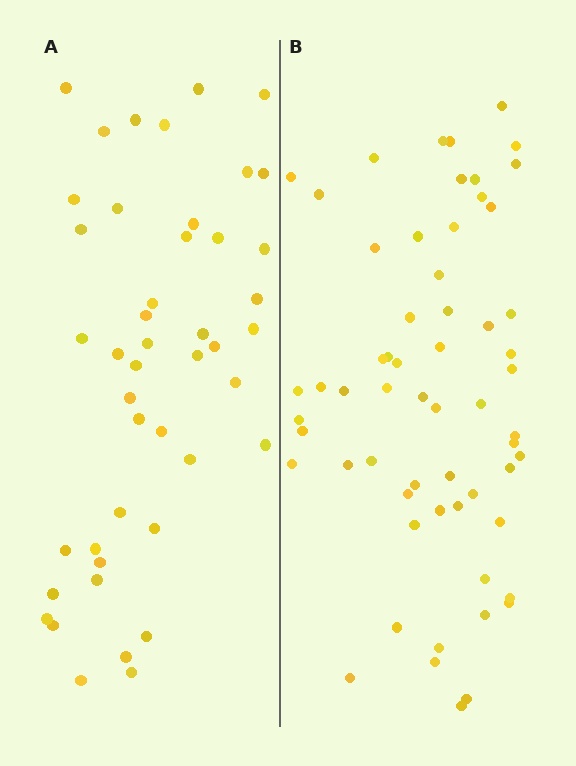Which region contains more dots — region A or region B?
Region B (the right region) has more dots.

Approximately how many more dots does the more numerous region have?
Region B has approximately 15 more dots than region A.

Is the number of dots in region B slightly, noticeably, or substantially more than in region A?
Region B has noticeably more, but not dramatically so. The ratio is roughly 1.3 to 1.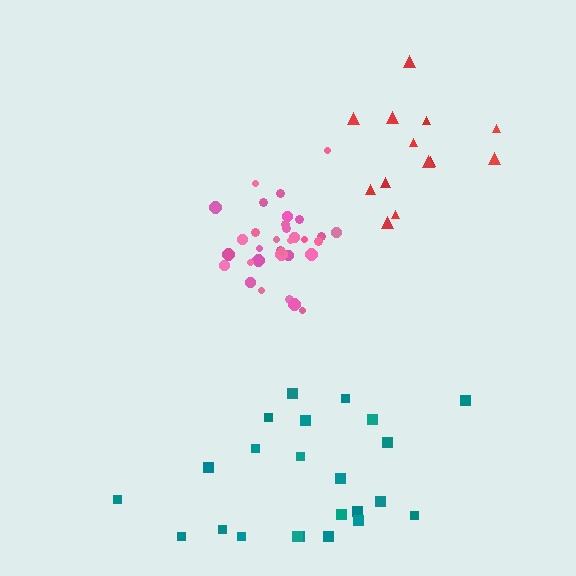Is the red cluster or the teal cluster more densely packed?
Red.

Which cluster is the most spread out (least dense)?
Teal.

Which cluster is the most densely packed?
Pink.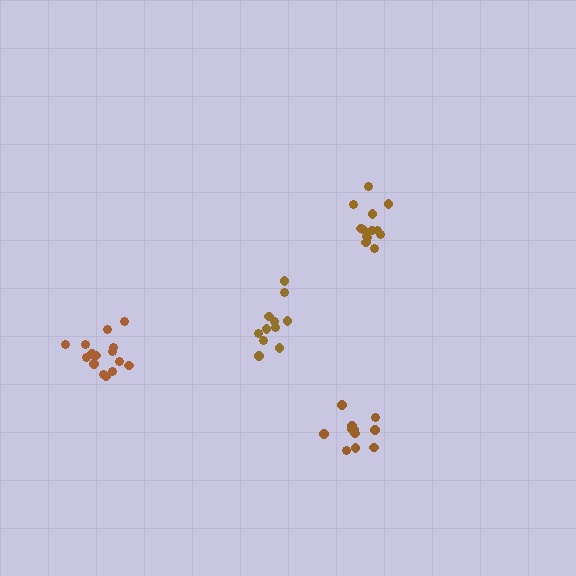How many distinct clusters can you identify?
There are 4 distinct clusters.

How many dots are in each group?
Group 1: 13 dots, Group 2: 12 dots, Group 3: 15 dots, Group 4: 11 dots (51 total).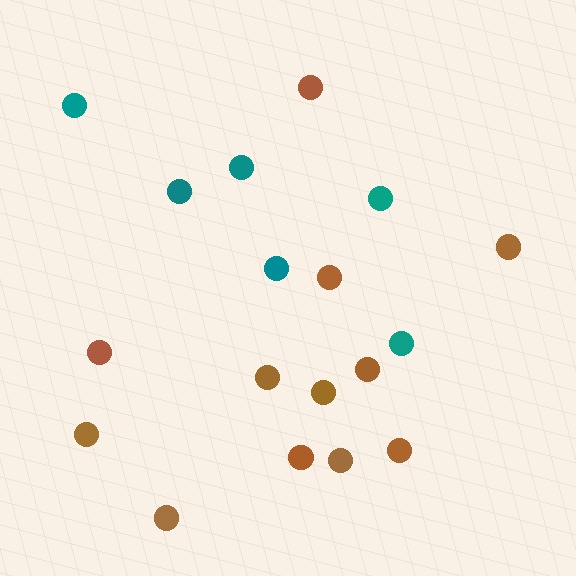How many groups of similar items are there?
There are 2 groups: one group of brown circles (12) and one group of teal circles (6).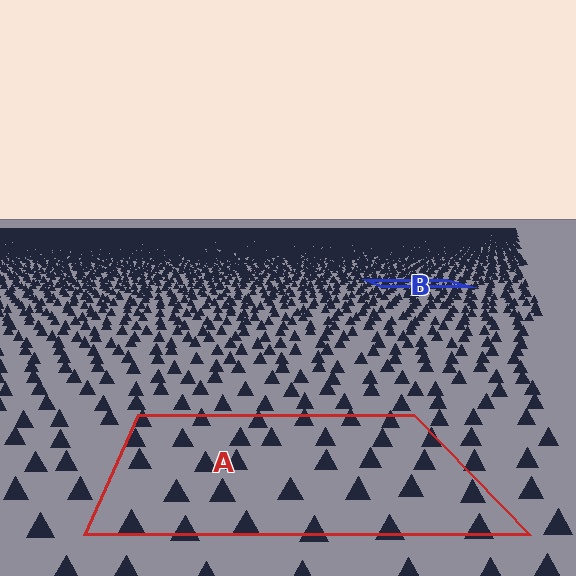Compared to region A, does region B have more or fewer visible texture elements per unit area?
Region B has more texture elements per unit area — they are packed more densely because it is farther away.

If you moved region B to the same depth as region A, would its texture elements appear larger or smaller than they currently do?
They would appear larger. At a closer depth, the same texture elements are projected at a bigger on-screen size.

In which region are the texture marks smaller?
The texture marks are smaller in region B, because it is farther away.